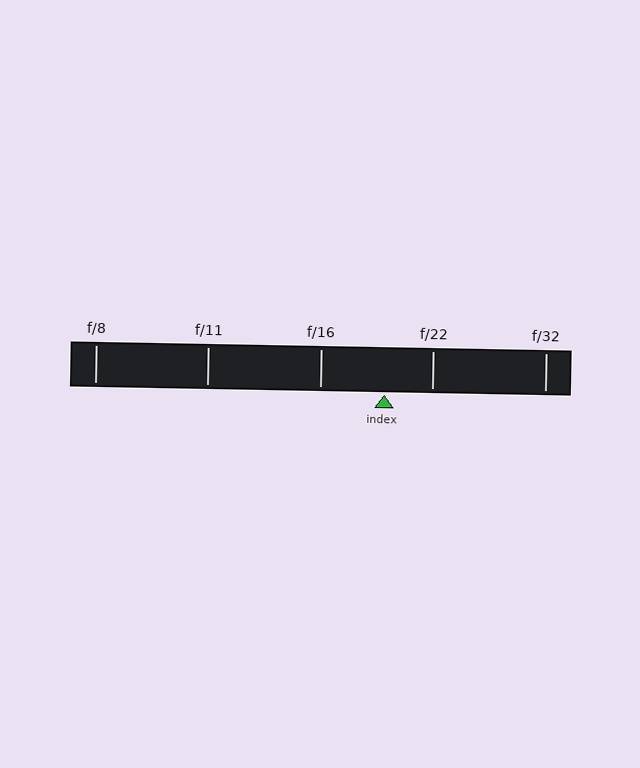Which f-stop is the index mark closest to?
The index mark is closest to f/22.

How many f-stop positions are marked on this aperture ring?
There are 5 f-stop positions marked.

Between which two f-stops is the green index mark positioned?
The index mark is between f/16 and f/22.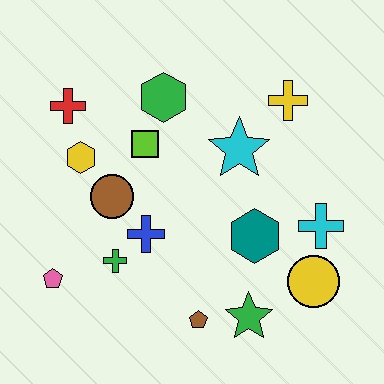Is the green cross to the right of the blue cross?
No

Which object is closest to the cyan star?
The yellow cross is closest to the cyan star.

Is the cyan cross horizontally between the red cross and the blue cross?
No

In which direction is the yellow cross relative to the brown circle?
The yellow cross is to the right of the brown circle.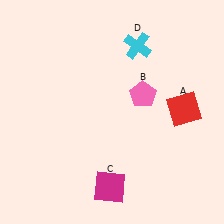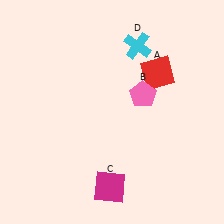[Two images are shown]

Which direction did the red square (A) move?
The red square (A) moved up.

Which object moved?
The red square (A) moved up.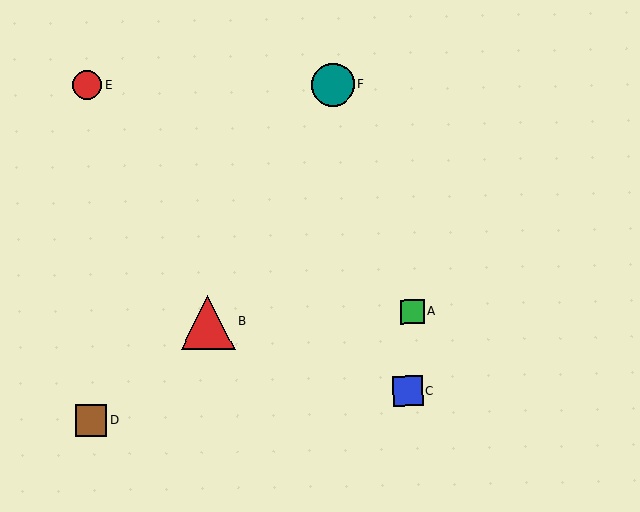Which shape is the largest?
The red triangle (labeled B) is the largest.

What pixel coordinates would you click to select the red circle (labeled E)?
Click at (87, 85) to select the red circle E.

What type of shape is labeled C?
Shape C is a blue square.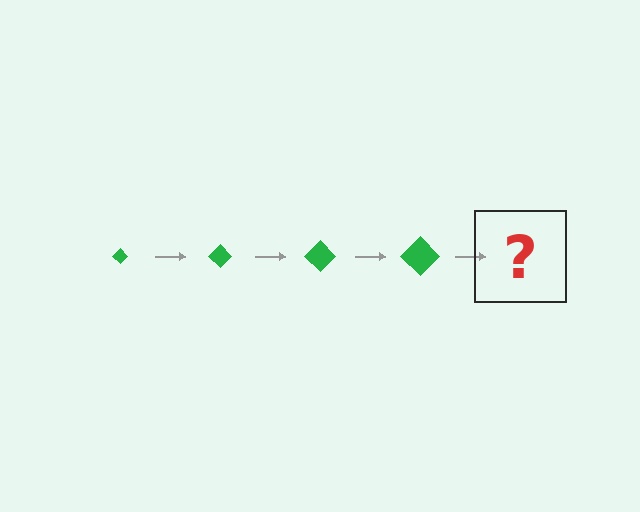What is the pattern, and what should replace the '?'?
The pattern is that the diamond gets progressively larger each step. The '?' should be a green diamond, larger than the previous one.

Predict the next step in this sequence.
The next step is a green diamond, larger than the previous one.